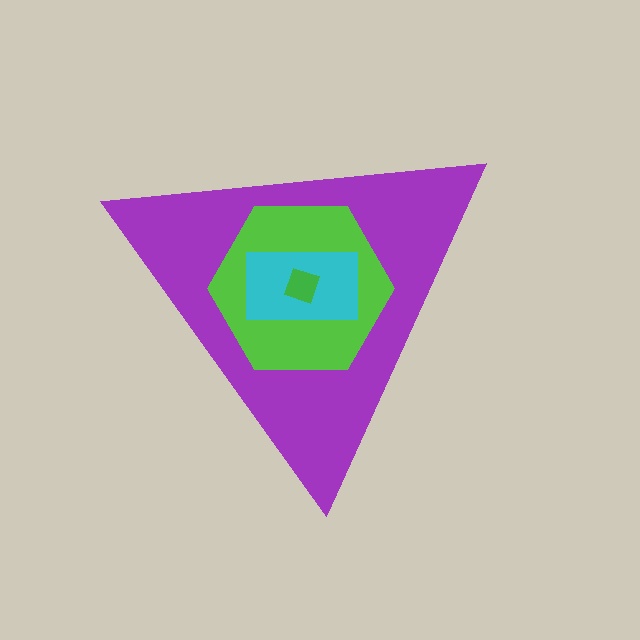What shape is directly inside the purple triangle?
The lime hexagon.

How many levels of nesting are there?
4.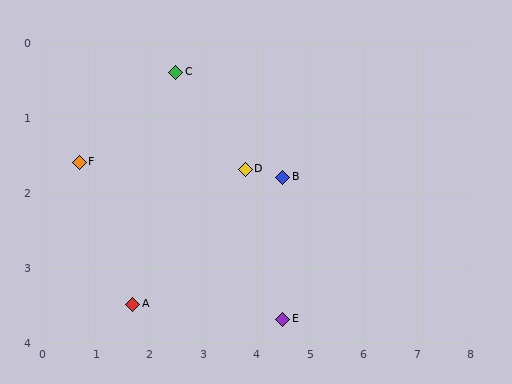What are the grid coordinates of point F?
Point F is at approximately (0.7, 1.6).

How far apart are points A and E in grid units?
Points A and E are about 2.8 grid units apart.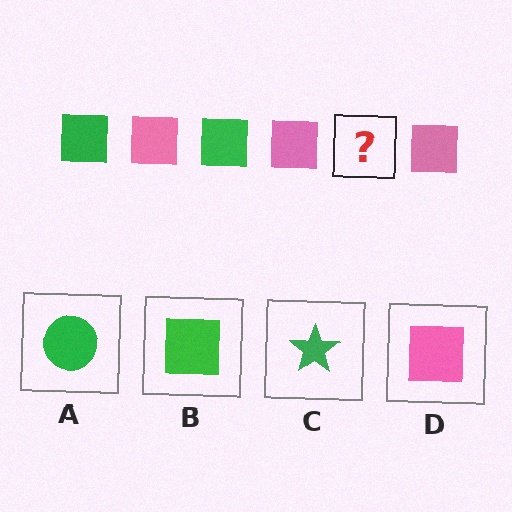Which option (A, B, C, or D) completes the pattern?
B.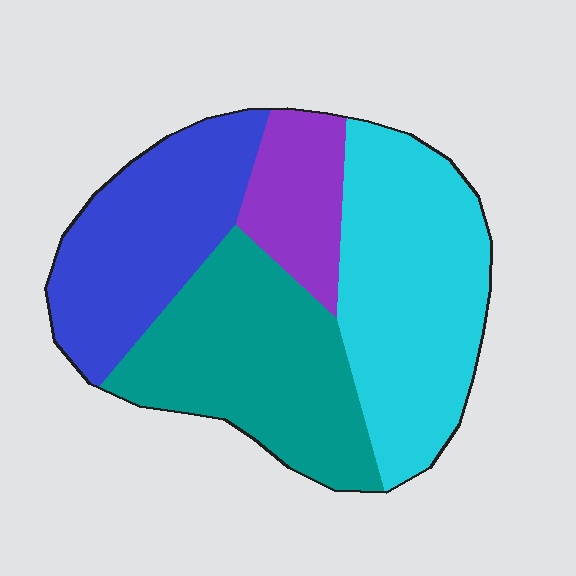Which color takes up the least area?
Purple, at roughly 10%.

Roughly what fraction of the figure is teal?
Teal covers roughly 30% of the figure.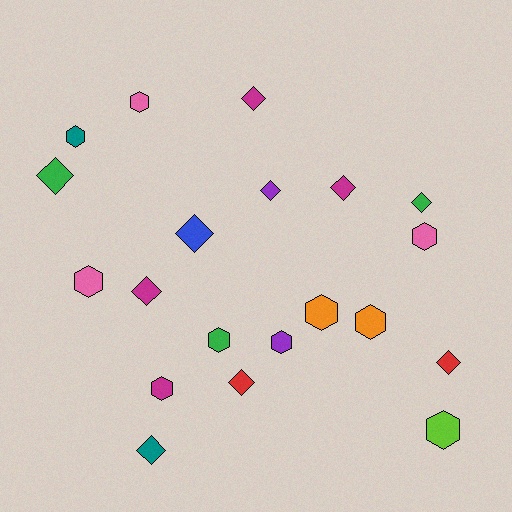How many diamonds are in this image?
There are 10 diamonds.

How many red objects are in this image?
There are 2 red objects.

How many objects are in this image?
There are 20 objects.